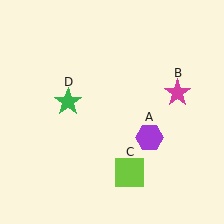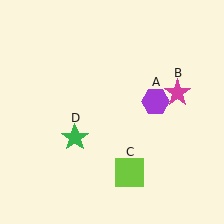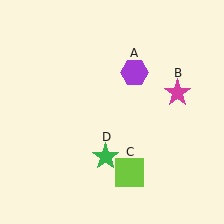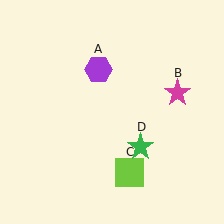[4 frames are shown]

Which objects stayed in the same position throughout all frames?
Magenta star (object B) and lime square (object C) remained stationary.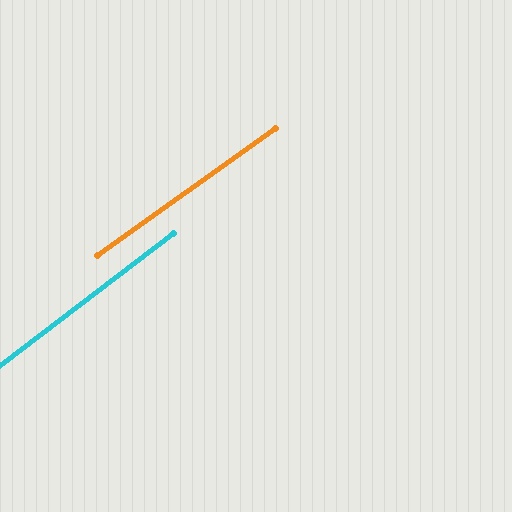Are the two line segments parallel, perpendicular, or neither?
Parallel — their directions differ by only 1.8°.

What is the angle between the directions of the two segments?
Approximately 2 degrees.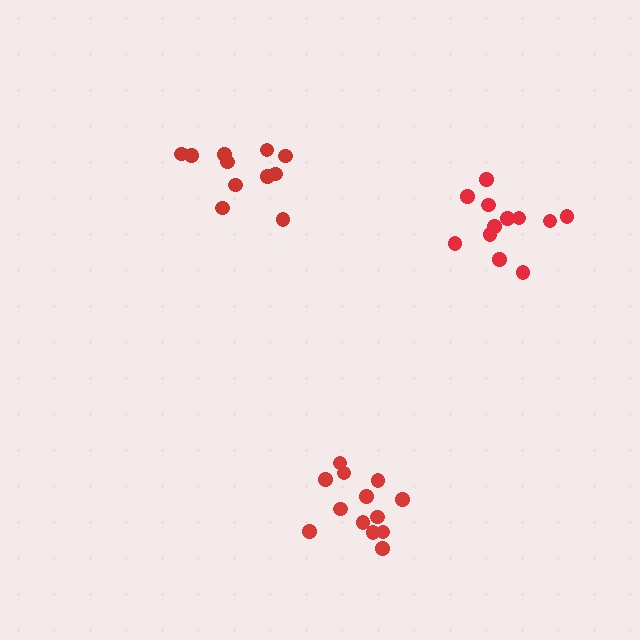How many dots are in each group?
Group 1: 11 dots, Group 2: 12 dots, Group 3: 13 dots (36 total).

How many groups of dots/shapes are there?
There are 3 groups.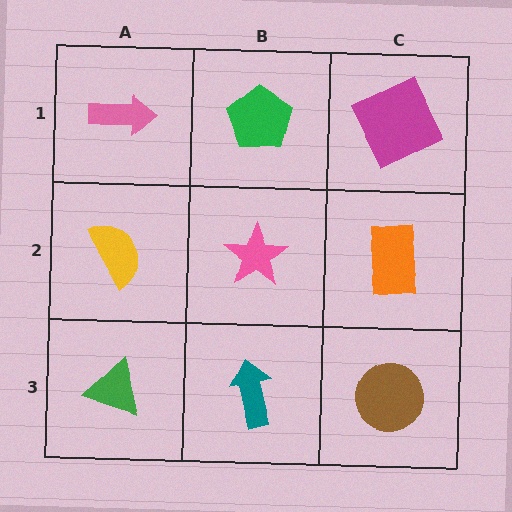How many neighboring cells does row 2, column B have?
4.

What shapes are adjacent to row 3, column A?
A yellow semicircle (row 2, column A), a teal arrow (row 3, column B).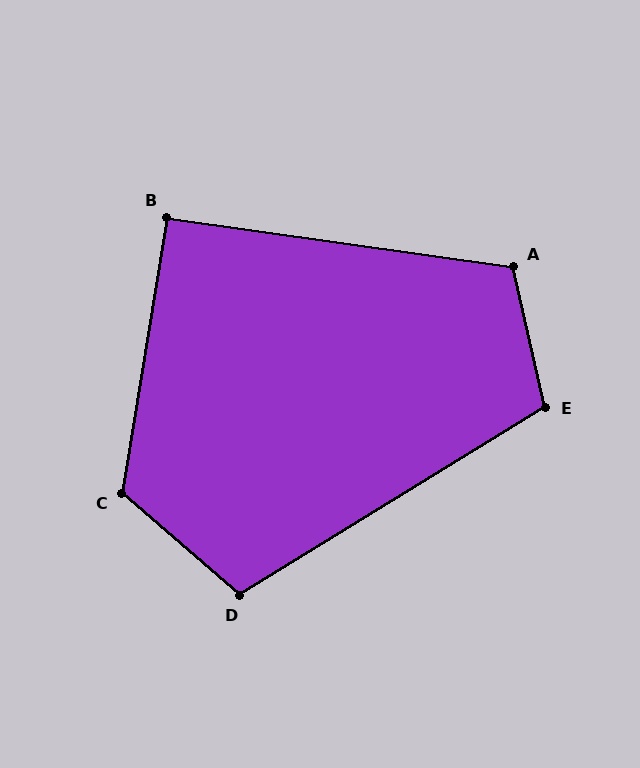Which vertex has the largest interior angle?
C, at approximately 122 degrees.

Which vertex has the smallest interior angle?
B, at approximately 91 degrees.